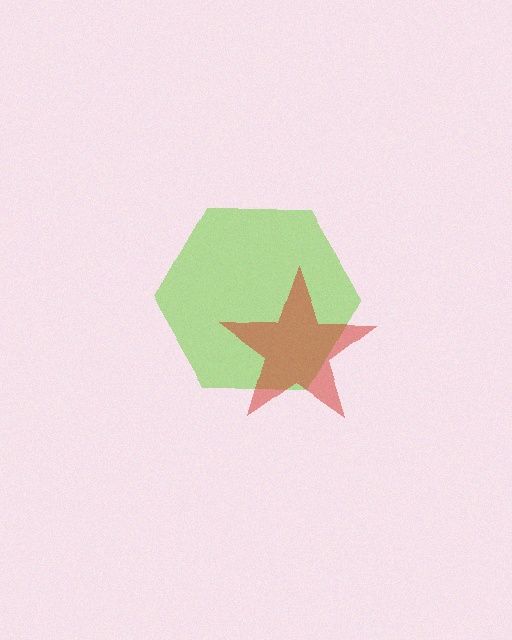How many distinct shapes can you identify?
There are 2 distinct shapes: a lime hexagon, a red star.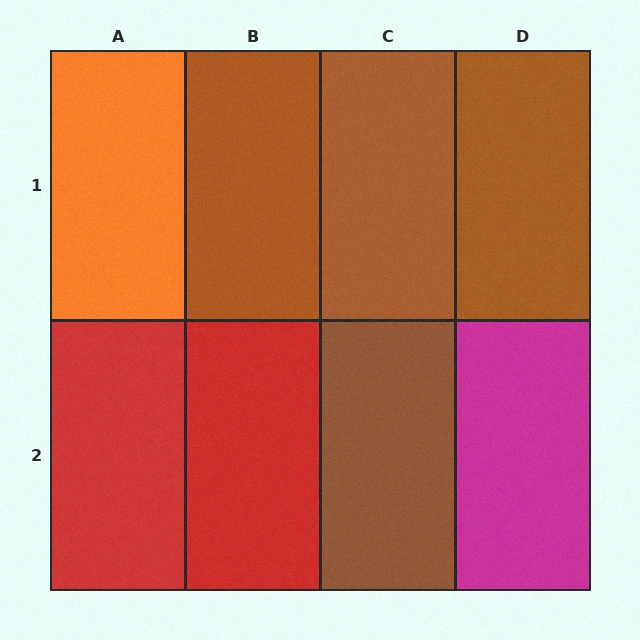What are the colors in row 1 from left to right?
Orange, brown, brown, brown.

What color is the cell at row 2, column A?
Red.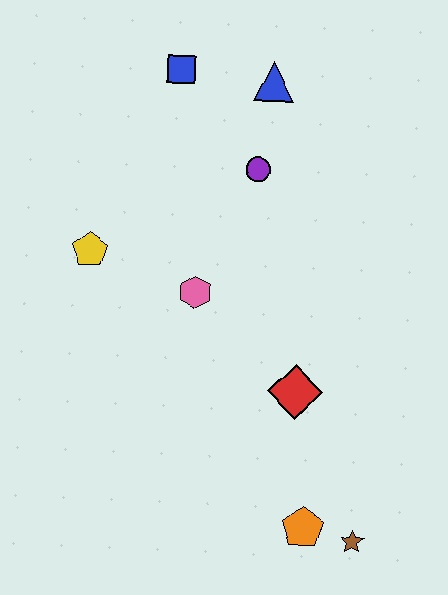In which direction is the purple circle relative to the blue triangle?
The purple circle is below the blue triangle.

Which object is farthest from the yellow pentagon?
The brown star is farthest from the yellow pentagon.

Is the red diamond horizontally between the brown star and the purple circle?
Yes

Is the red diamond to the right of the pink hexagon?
Yes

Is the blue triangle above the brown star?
Yes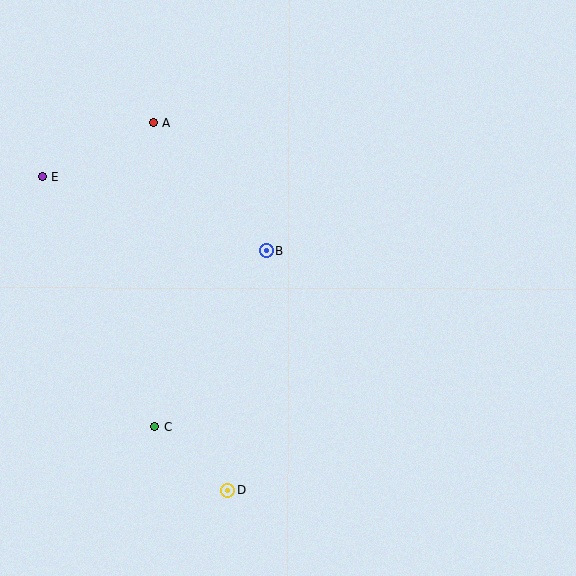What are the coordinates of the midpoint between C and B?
The midpoint between C and B is at (210, 338).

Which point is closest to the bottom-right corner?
Point D is closest to the bottom-right corner.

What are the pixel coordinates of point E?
Point E is at (43, 177).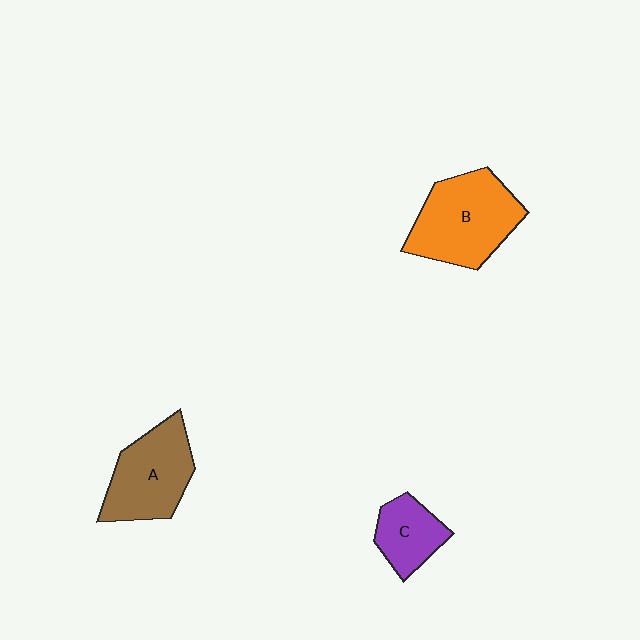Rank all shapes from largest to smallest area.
From largest to smallest: B (orange), A (brown), C (purple).